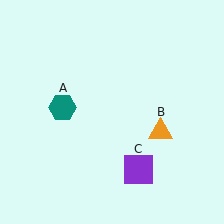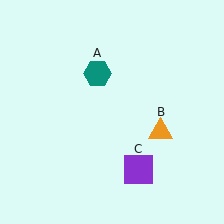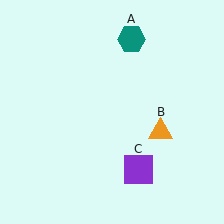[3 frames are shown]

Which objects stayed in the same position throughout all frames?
Orange triangle (object B) and purple square (object C) remained stationary.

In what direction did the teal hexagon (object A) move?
The teal hexagon (object A) moved up and to the right.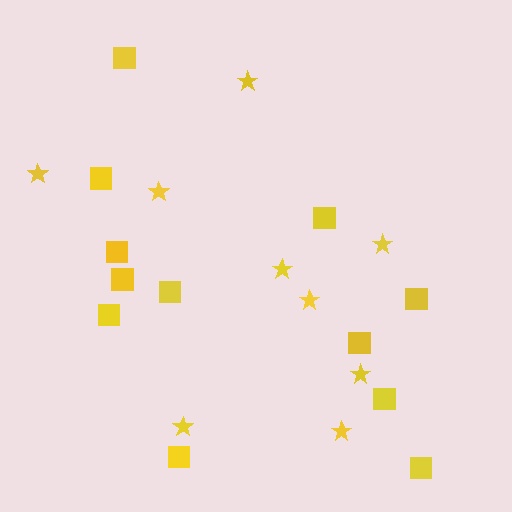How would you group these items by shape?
There are 2 groups: one group of stars (9) and one group of squares (12).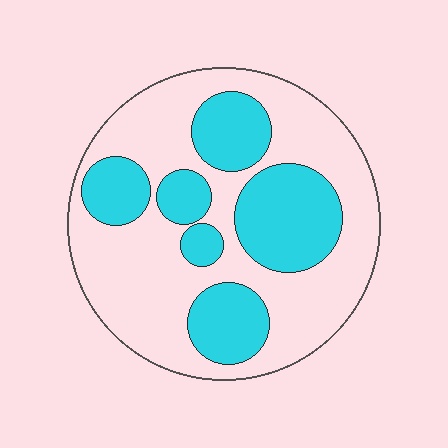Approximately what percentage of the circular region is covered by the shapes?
Approximately 35%.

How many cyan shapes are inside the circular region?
6.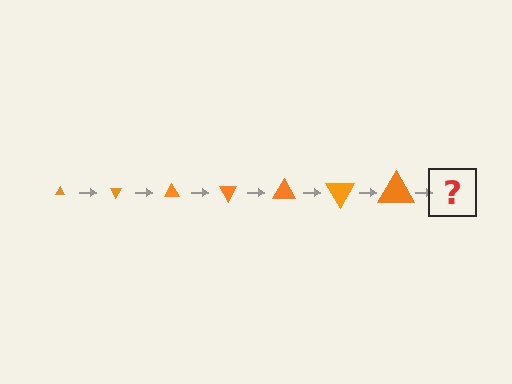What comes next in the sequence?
The next element should be a triangle, larger than the previous one and rotated 420 degrees from the start.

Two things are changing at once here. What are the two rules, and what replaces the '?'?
The two rules are that the triangle grows larger each step and it rotates 60 degrees each step. The '?' should be a triangle, larger than the previous one and rotated 420 degrees from the start.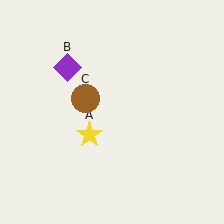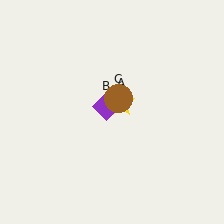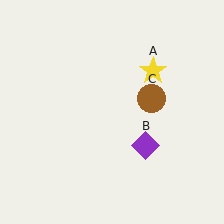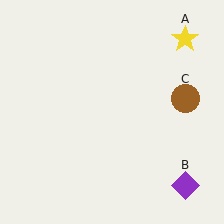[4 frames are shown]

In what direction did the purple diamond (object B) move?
The purple diamond (object B) moved down and to the right.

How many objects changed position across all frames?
3 objects changed position: yellow star (object A), purple diamond (object B), brown circle (object C).